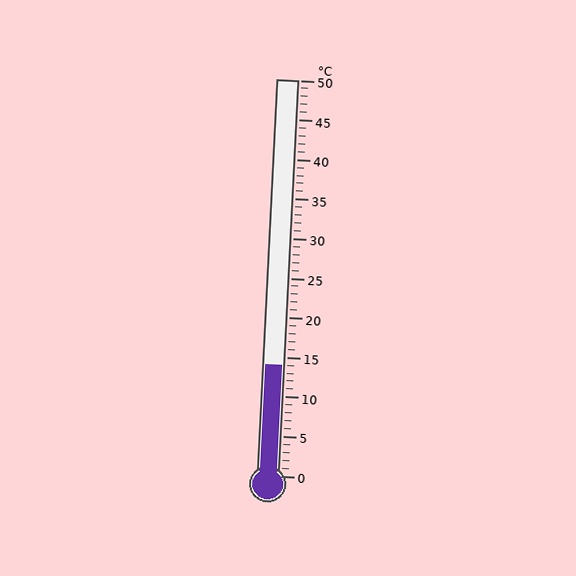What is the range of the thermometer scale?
The thermometer scale ranges from 0°C to 50°C.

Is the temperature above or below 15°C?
The temperature is below 15°C.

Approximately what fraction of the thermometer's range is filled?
The thermometer is filled to approximately 30% of its range.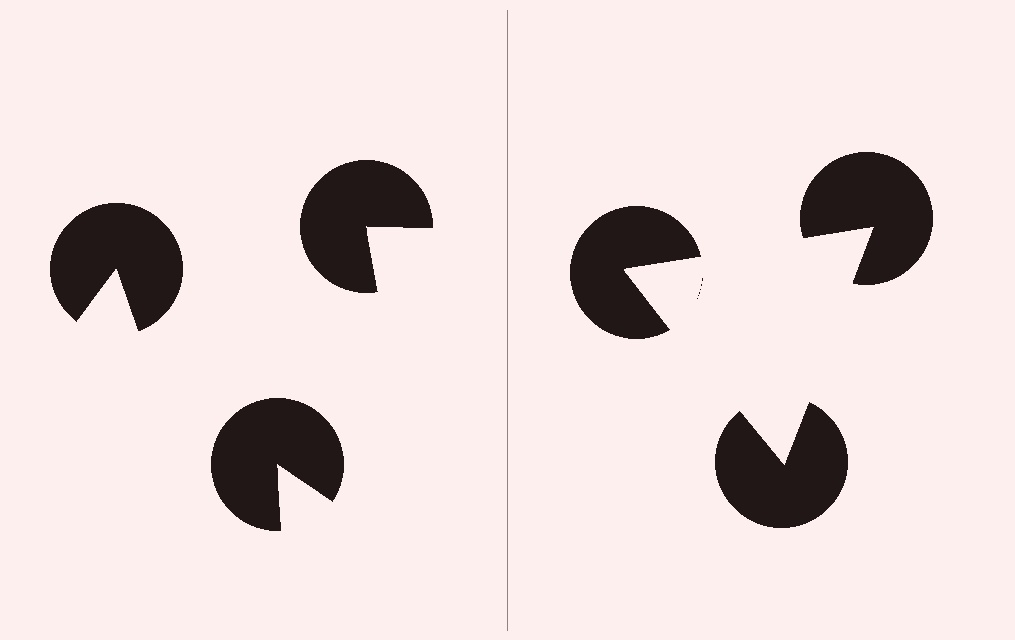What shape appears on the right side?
An illusory triangle.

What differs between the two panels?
The pac-man discs are positioned identically on both sides; only the wedge orientations differ. On the right they align to a triangle; on the left they are misaligned.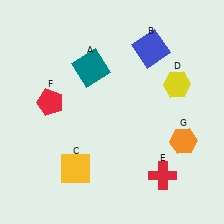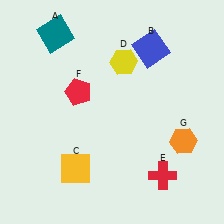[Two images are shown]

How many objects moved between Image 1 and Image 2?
3 objects moved between the two images.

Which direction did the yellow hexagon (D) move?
The yellow hexagon (D) moved left.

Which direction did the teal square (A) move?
The teal square (A) moved left.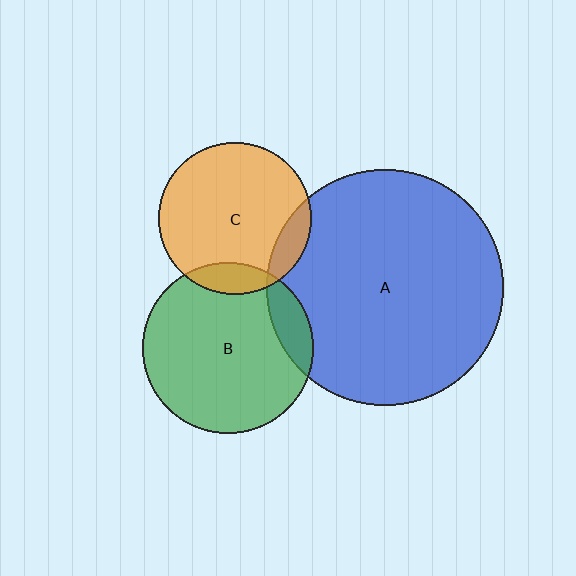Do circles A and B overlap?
Yes.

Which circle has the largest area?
Circle A (blue).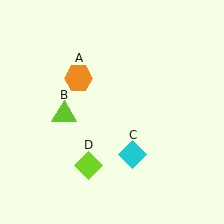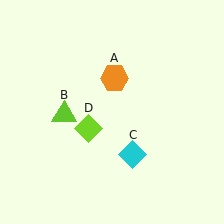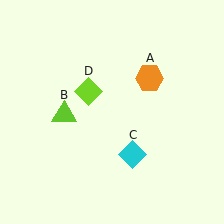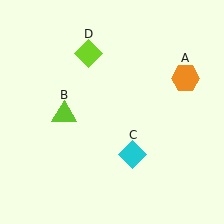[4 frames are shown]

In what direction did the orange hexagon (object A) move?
The orange hexagon (object A) moved right.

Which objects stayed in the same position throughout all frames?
Lime triangle (object B) and cyan diamond (object C) remained stationary.